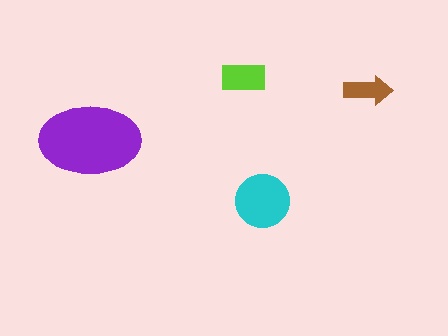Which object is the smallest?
The brown arrow.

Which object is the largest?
The purple ellipse.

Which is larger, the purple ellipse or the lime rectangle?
The purple ellipse.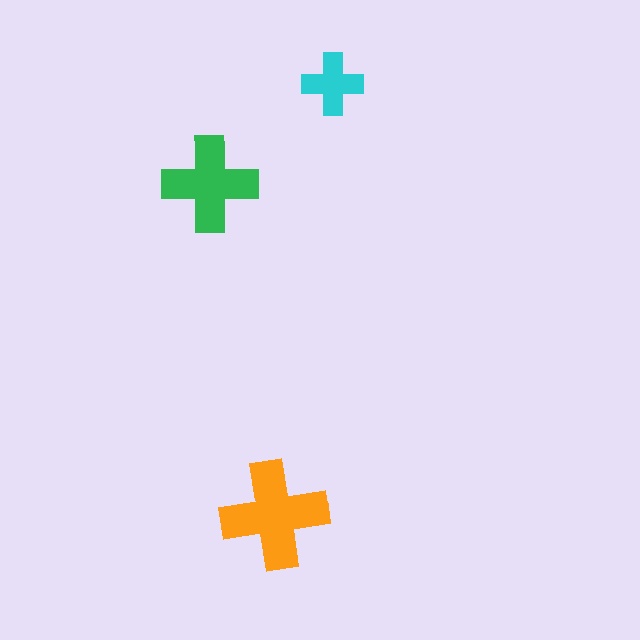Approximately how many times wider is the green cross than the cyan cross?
About 1.5 times wider.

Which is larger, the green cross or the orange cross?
The orange one.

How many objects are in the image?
There are 3 objects in the image.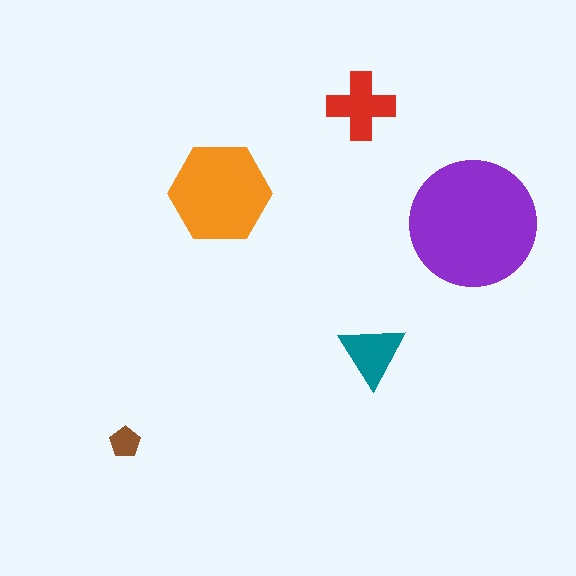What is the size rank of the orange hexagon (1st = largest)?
2nd.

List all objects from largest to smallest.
The purple circle, the orange hexagon, the red cross, the teal triangle, the brown pentagon.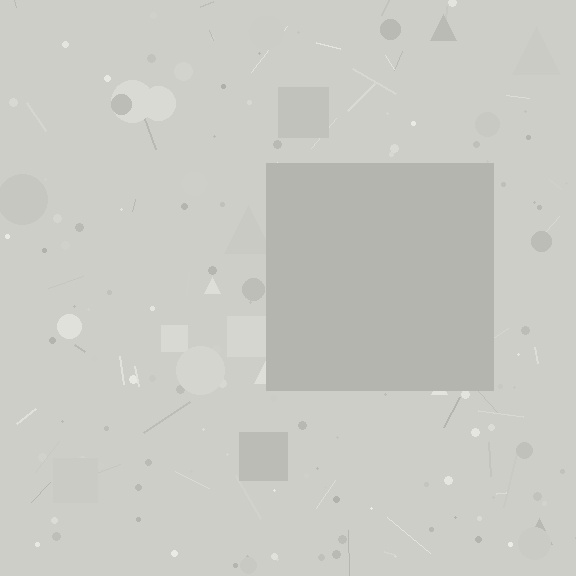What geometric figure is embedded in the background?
A square is embedded in the background.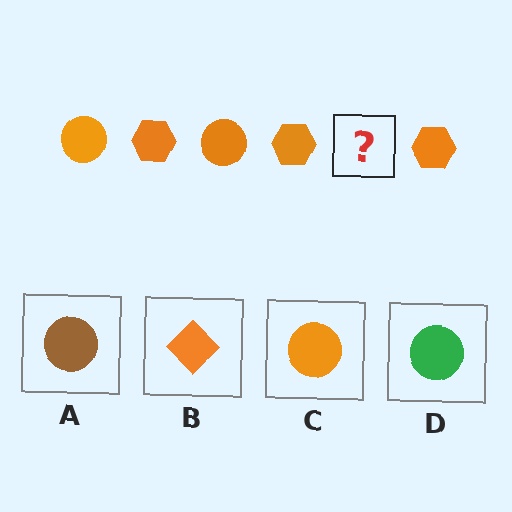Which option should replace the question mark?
Option C.